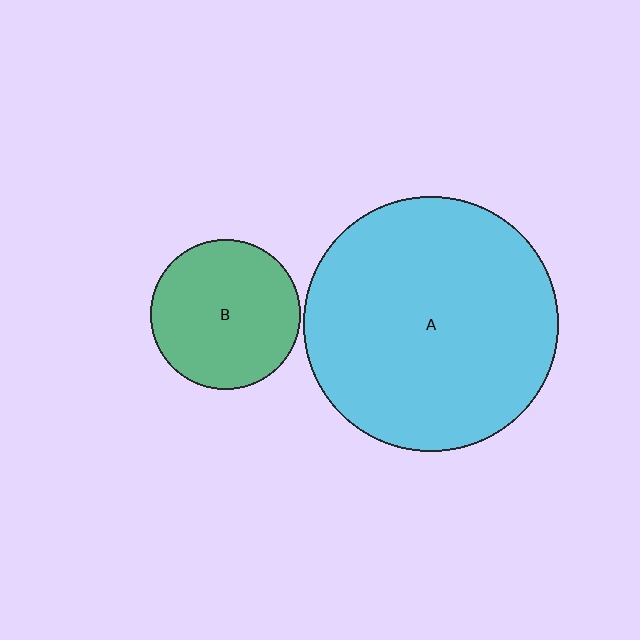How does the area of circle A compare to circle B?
Approximately 2.9 times.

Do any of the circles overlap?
No, none of the circles overlap.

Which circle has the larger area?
Circle A (cyan).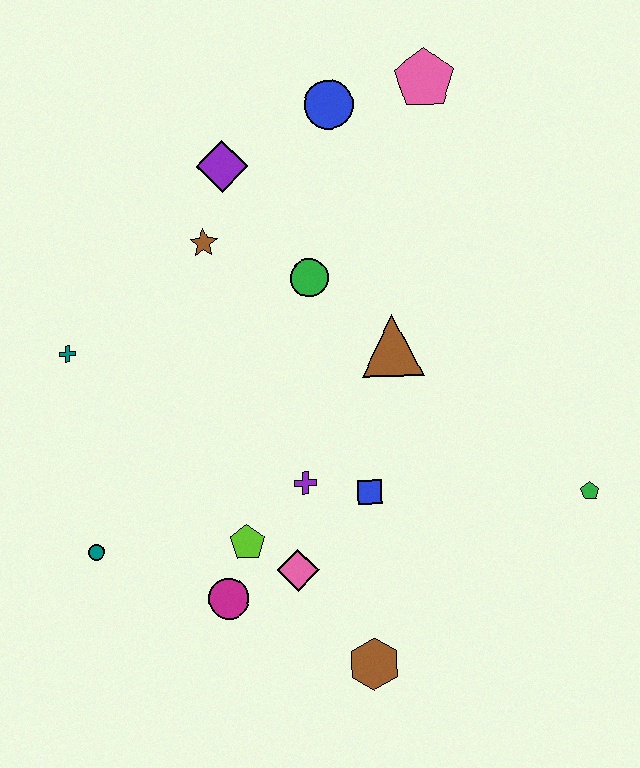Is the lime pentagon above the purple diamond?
No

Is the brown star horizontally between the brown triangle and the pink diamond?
No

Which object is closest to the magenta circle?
The lime pentagon is closest to the magenta circle.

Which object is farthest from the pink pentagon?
The brown hexagon is farthest from the pink pentagon.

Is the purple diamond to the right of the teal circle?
Yes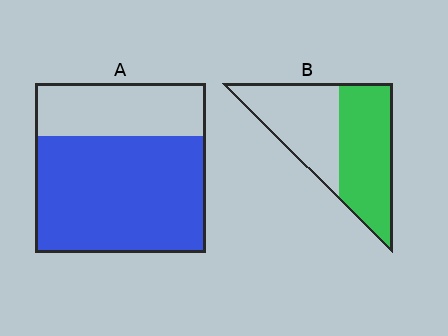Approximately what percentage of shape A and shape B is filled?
A is approximately 70% and B is approximately 55%.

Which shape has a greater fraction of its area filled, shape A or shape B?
Shape A.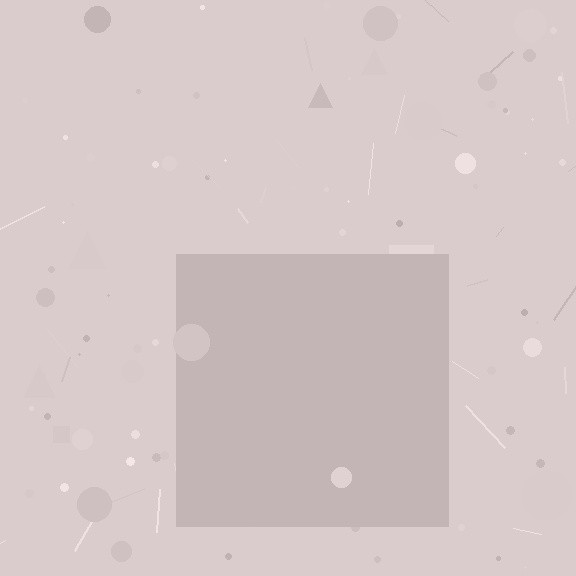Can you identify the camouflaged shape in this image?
The camouflaged shape is a square.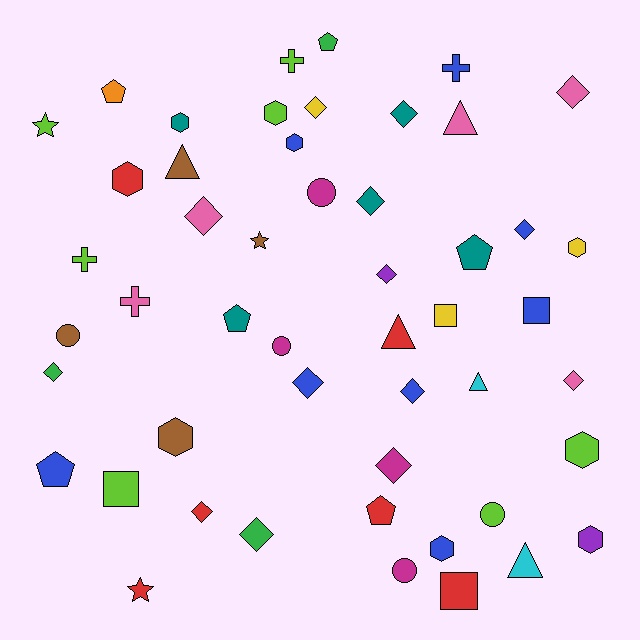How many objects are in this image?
There are 50 objects.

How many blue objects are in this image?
There are 8 blue objects.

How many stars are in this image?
There are 3 stars.